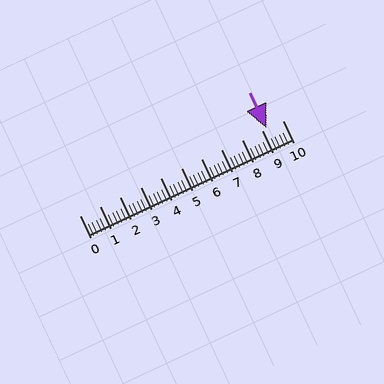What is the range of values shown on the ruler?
The ruler shows values from 0 to 10.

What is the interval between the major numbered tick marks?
The major tick marks are spaced 1 units apart.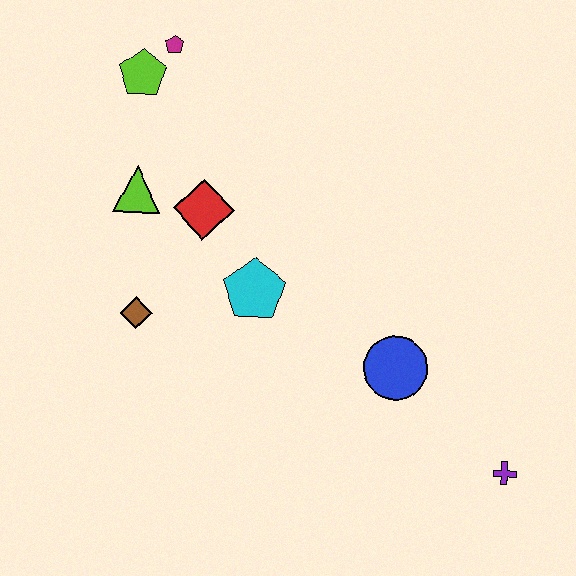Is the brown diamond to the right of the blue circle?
No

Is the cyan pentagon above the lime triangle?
No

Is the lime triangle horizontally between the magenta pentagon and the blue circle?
No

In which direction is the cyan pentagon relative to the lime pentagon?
The cyan pentagon is below the lime pentagon.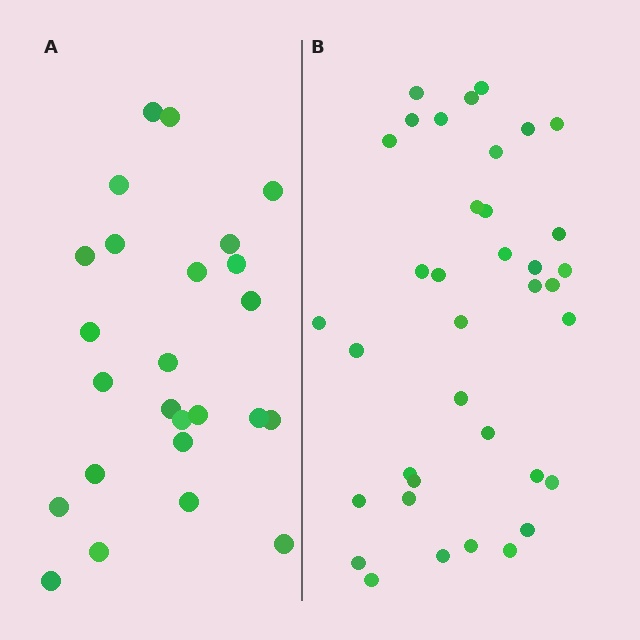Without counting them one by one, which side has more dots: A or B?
Region B (the right region) has more dots.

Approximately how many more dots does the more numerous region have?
Region B has roughly 12 or so more dots than region A.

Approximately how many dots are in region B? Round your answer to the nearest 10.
About 40 dots. (The exact count is 37, which rounds to 40.)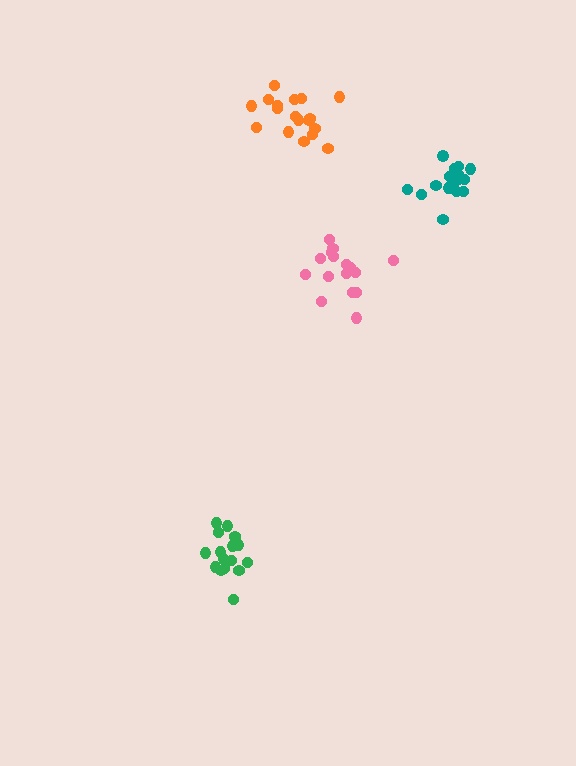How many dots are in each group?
Group 1: 16 dots, Group 2: 18 dots, Group 3: 17 dots, Group 4: 16 dots (67 total).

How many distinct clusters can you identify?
There are 4 distinct clusters.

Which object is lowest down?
The green cluster is bottommost.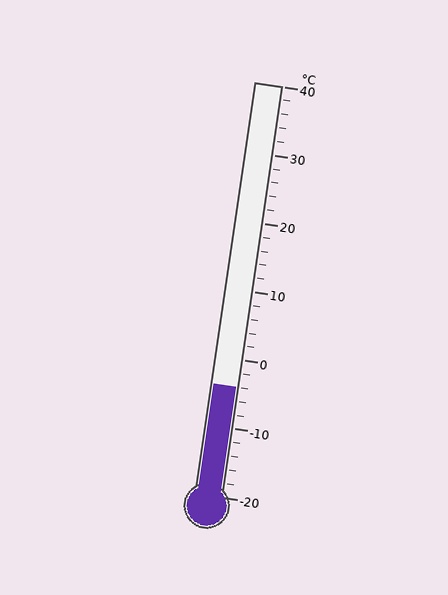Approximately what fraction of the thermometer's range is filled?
The thermometer is filled to approximately 25% of its range.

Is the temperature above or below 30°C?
The temperature is below 30°C.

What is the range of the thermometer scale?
The thermometer scale ranges from -20°C to 40°C.